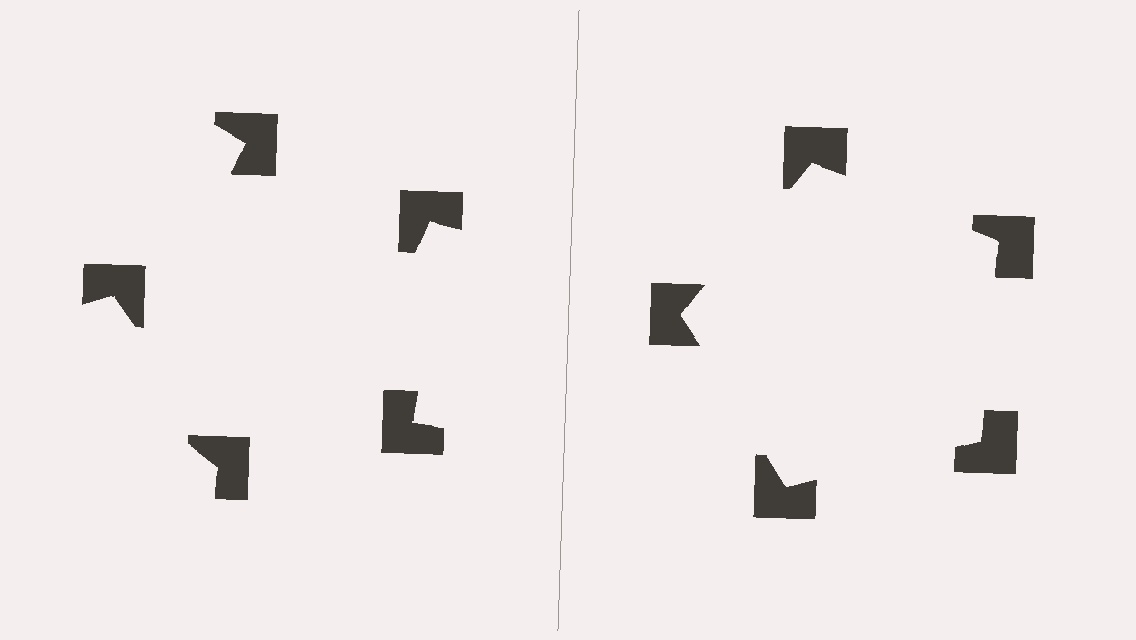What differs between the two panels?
The notched squares are positioned identically on both sides; only the wedge orientations differ. On the right they align to a pentagon; on the left they are misaligned.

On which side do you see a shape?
An illusory pentagon appears on the right side. On the left side the wedge cuts are rotated, so no coherent shape forms.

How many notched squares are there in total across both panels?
10 — 5 on each side.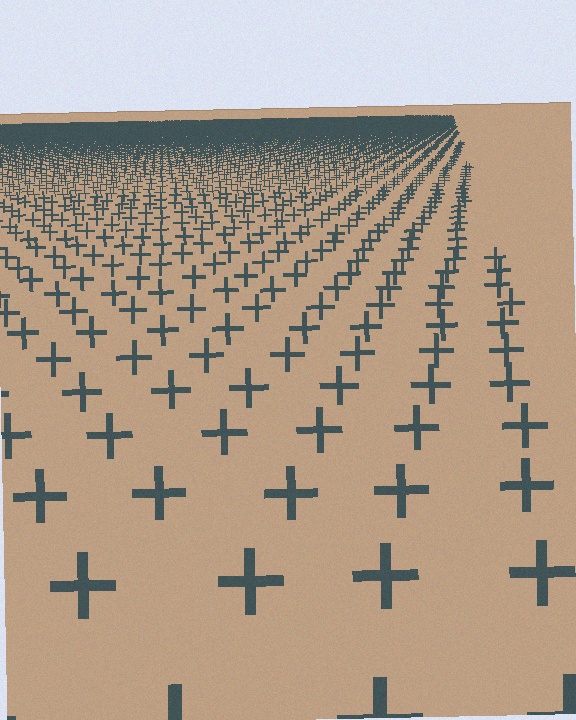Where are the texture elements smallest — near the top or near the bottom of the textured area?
Near the top.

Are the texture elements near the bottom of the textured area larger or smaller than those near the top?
Larger. Near the bottom, elements are closer to the viewer and appear at a bigger on-screen size.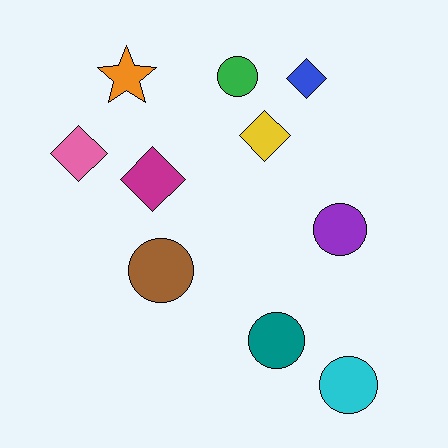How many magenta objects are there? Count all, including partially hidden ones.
There is 1 magenta object.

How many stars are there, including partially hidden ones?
There is 1 star.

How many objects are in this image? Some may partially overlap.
There are 10 objects.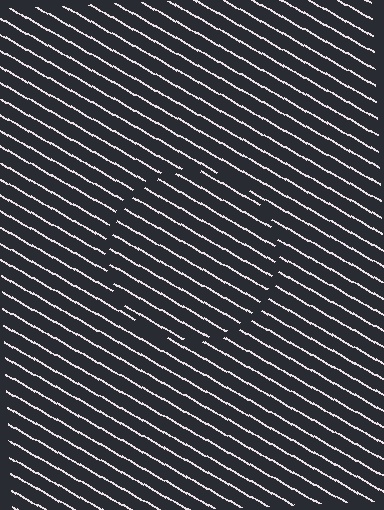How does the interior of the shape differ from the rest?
The interior of the shape contains the same grating, shifted by half a period — the contour is defined by the phase discontinuity where line-ends from the inner and outer gratings abut.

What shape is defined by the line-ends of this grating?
An illusory circle. The interior of the shape contains the same grating, shifted by half a period — the contour is defined by the phase discontinuity where line-ends from the inner and outer gratings abut.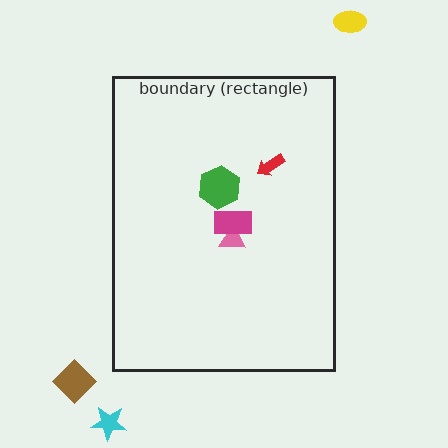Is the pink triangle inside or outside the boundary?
Inside.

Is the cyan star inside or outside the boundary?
Outside.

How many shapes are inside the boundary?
4 inside, 3 outside.